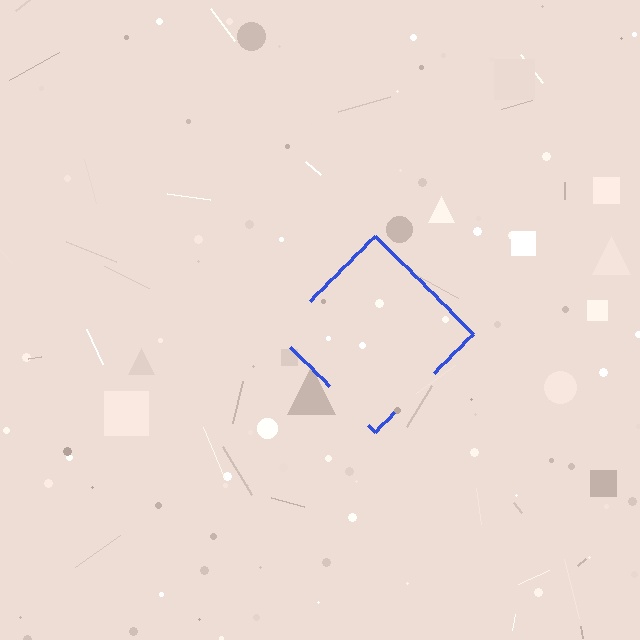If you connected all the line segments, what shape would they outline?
They would outline a diamond.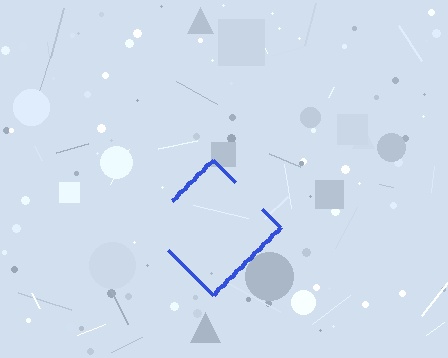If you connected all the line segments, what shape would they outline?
They would outline a diamond.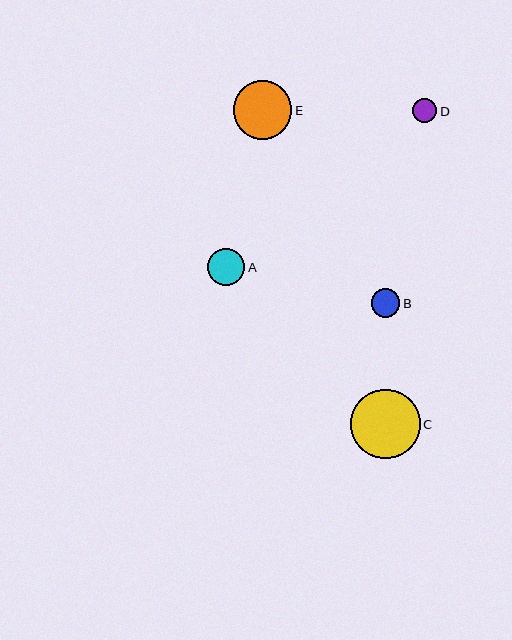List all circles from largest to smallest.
From largest to smallest: C, E, A, B, D.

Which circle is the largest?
Circle C is the largest with a size of approximately 70 pixels.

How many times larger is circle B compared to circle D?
Circle B is approximately 1.2 times the size of circle D.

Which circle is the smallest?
Circle D is the smallest with a size of approximately 24 pixels.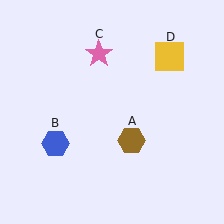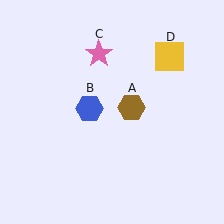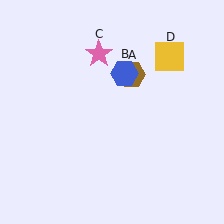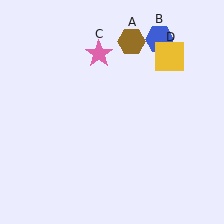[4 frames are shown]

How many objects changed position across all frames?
2 objects changed position: brown hexagon (object A), blue hexagon (object B).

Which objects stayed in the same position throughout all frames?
Pink star (object C) and yellow square (object D) remained stationary.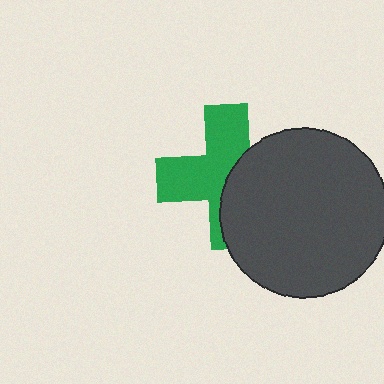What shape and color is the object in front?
The object in front is a dark gray circle.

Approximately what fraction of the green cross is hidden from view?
Roughly 45% of the green cross is hidden behind the dark gray circle.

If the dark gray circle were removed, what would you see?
You would see the complete green cross.